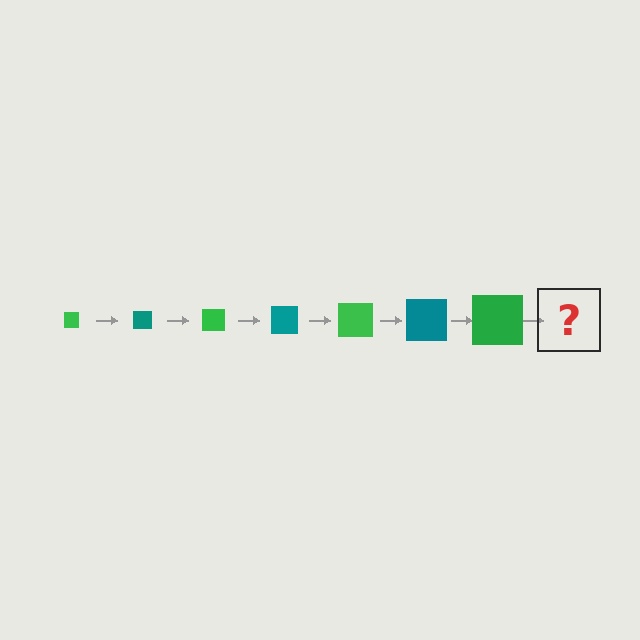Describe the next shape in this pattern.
It should be a teal square, larger than the previous one.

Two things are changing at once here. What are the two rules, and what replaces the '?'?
The two rules are that the square grows larger each step and the color cycles through green and teal. The '?' should be a teal square, larger than the previous one.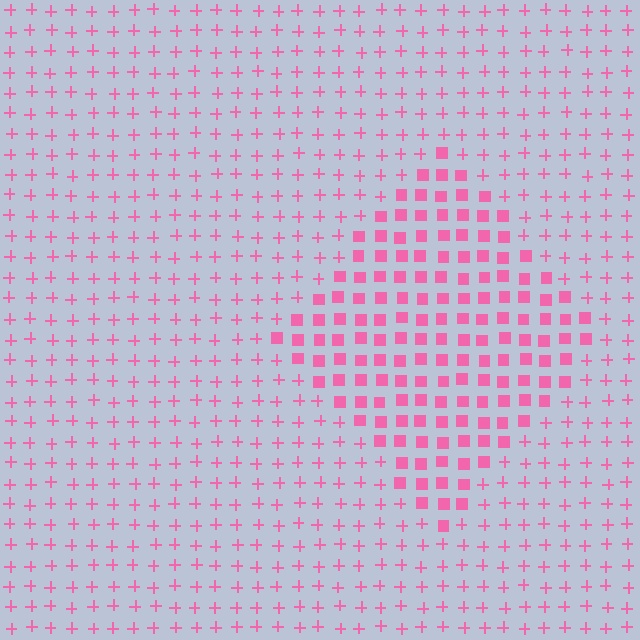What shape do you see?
I see a diamond.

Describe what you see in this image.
The image is filled with small pink elements arranged in a uniform grid. A diamond-shaped region contains squares, while the surrounding area contains plus signs. The boundary is defined purely by the change in element shape.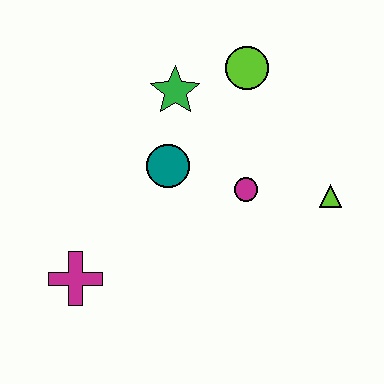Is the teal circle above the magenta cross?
Yes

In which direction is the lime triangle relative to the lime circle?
The lime triangle is below the lime circle.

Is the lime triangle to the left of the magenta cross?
No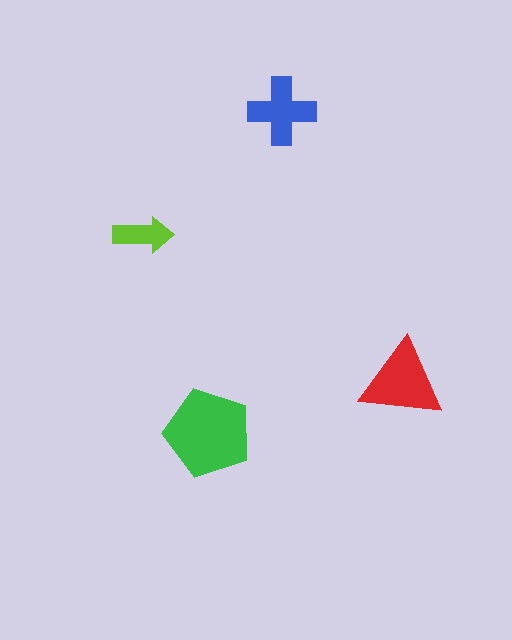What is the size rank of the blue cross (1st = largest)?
3rd.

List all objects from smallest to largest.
The lime arrow, the blue cross, the red triangle, the green pentagon.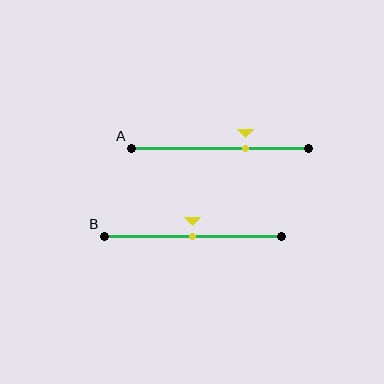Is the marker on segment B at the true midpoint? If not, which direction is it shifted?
Yes, the marker on segment B is at the true midpoint.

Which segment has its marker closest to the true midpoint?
Segment B has its marker closest to the true midpoint.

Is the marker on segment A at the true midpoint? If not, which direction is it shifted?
No, the marker on segment A is shifted to the right by about 14% of the segment length.